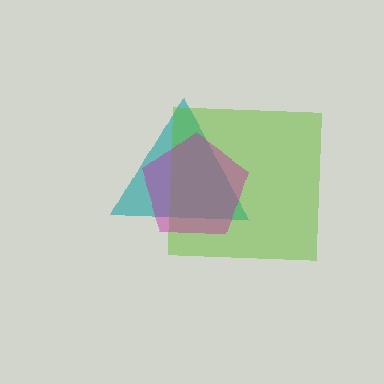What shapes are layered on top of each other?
The layered shapes are: a teal triangle, a lime square, a magenta pentagon.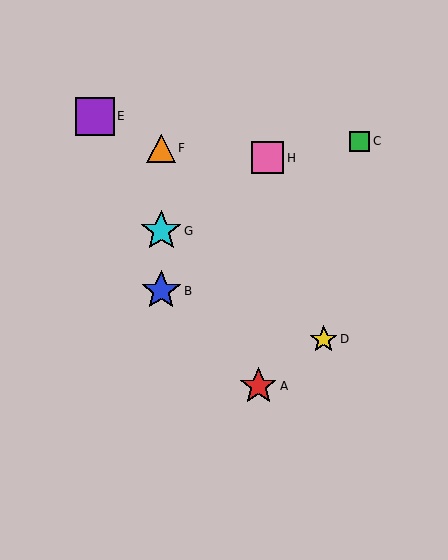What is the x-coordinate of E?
Object E is at x≈95.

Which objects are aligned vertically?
Objects B, F, G are aligned vertically.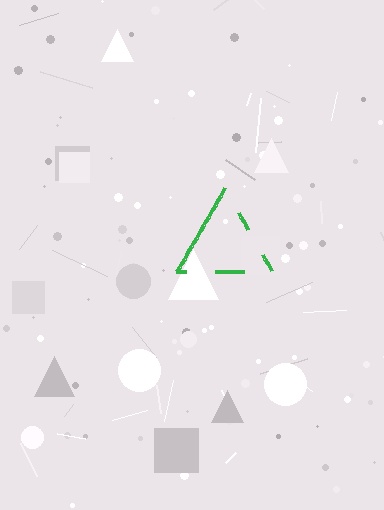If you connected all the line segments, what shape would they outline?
They would outline a triangle.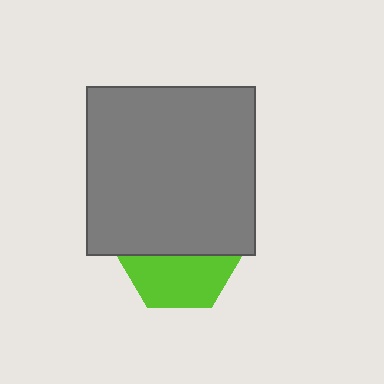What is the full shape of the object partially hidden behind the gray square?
The partially hidden object is a lime hexagon.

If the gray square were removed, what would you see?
You would see the complete lime hexagon.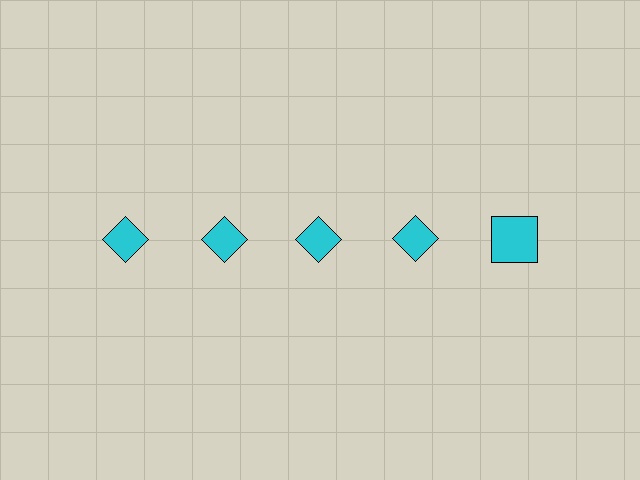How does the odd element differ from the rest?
It has a different shape: square instead of diamond.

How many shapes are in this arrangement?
There are 5 shapes arranged in a grid pattern.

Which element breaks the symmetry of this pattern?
The cyan square in the top row, rightmost column breaks the symmetry. All other shapes are cyan diamonds.